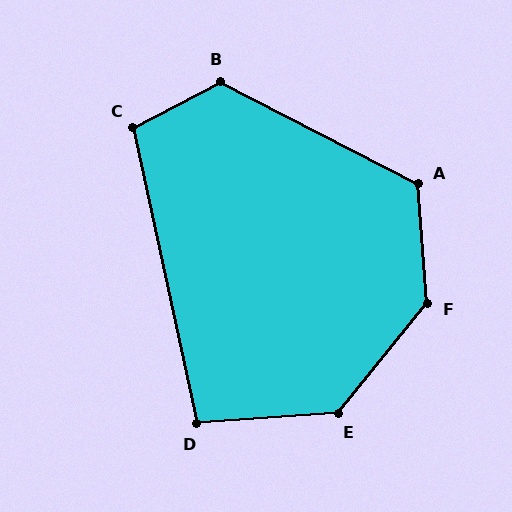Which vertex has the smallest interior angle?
D, at approximately 98 degrees.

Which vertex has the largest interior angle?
F, at approximately 137 degrees.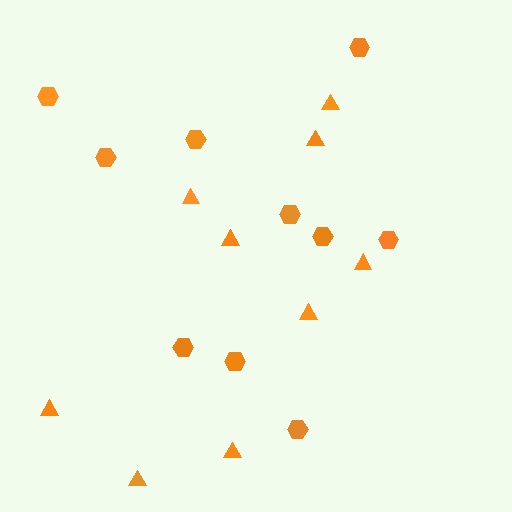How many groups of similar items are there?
There are 2 groups: one group of hexagons (10) and one group of triangles (9).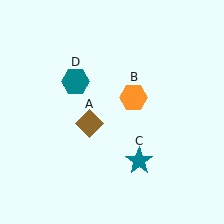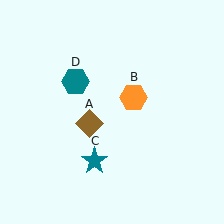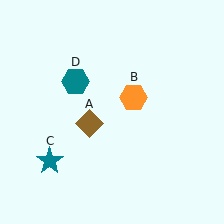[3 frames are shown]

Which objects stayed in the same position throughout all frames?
Brown diamond (object A) and orange hexagon (object B) and teal hexagon (object D) remained stationary.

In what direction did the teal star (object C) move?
The teal star (object C) moved left.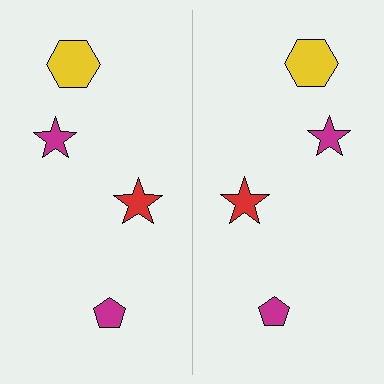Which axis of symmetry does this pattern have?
The pattern has a vertical axis of symmetry running through the center of the image.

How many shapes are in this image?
There are 8 shapes in this image.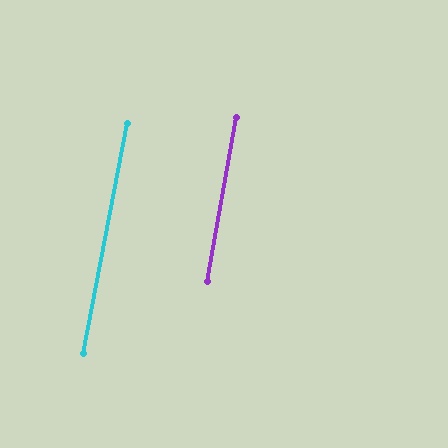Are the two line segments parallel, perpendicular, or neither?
Parallel — their directions differ by only 0.9°.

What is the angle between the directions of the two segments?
Approximately 1 degree.